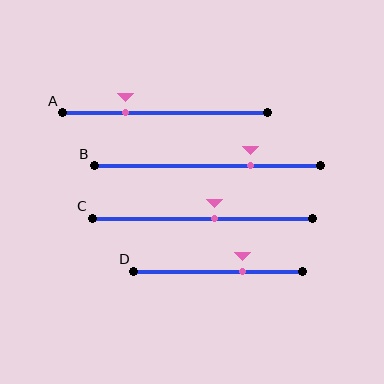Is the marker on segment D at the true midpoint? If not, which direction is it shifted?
No, the marker on segment D is shifted to the right by about 14% of the segment length.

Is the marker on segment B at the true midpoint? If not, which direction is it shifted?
No, the marker on segment B is shifted to the right by about 19% of the segment length.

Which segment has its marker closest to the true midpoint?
Segment C has its marker closest to the true midpoint.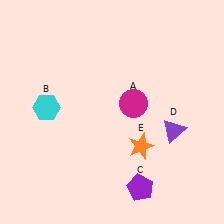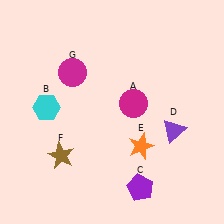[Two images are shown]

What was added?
A brown star (F), a magenta circle (G) were added in Image 2.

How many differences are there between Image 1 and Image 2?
There are 2 differences between the two images.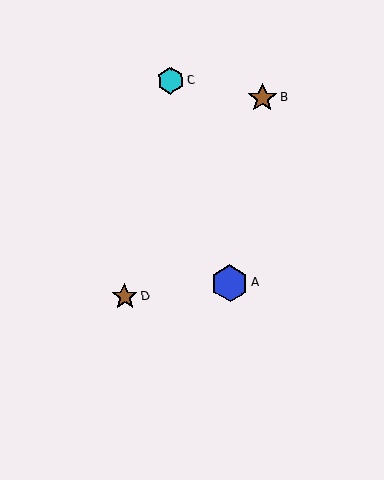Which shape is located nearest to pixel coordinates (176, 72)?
The cyan hexagon (labeled C) at (171, 80) is nearest to that location.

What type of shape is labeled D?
Shape D is a brown star.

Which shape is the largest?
The blue hexagon (labeled A) is the largest.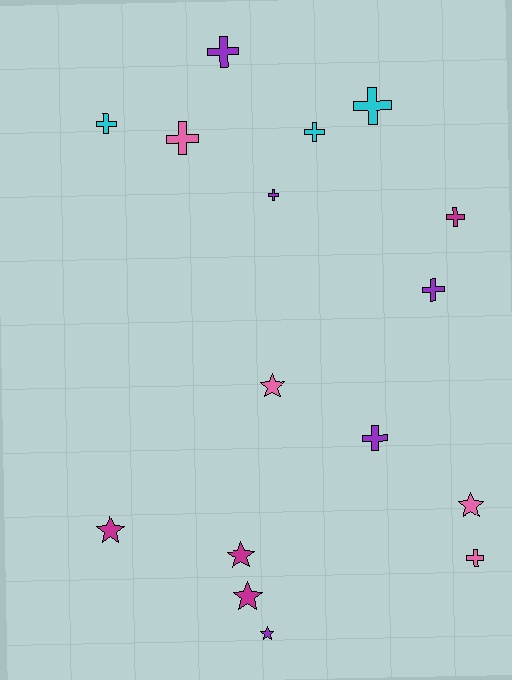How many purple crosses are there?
There are 4 purple crosses.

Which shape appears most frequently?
Cross, with 10 objects.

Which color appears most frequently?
Purple, with 5 objects.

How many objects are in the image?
There are 16 objects.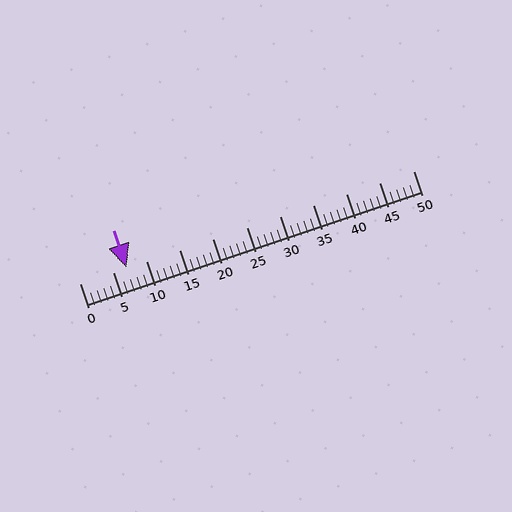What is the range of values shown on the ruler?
The ruler shows values from 0 to 50.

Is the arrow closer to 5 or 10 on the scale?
The arrow is closer to 5.